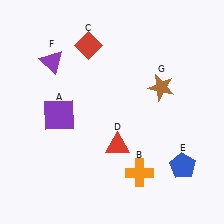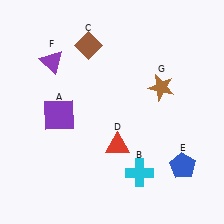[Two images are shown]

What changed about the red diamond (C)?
In Image 1, C is red. In Image 2, it changed to brown.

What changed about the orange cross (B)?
In Image 1, B is orange. In Image 2, it changed to cyan.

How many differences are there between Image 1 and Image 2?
There are 2 differences between the two images.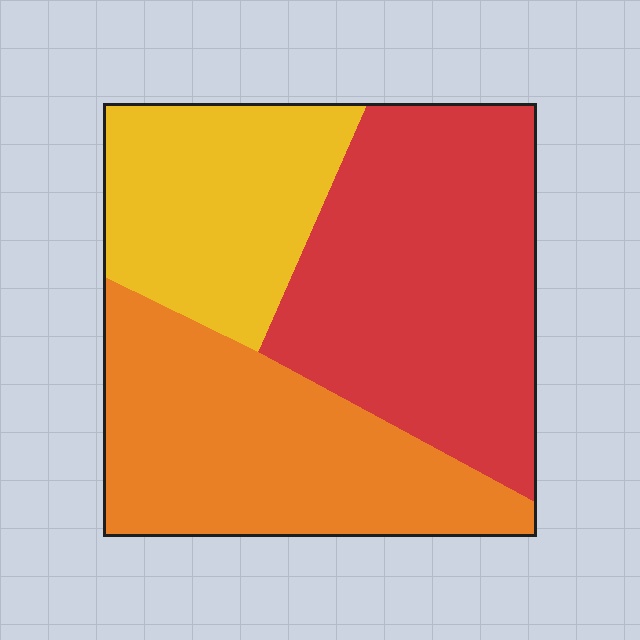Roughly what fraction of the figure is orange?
Orange covers roughly 35% of the figure.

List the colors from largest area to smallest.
From largest to smallest: red, orange, yellow.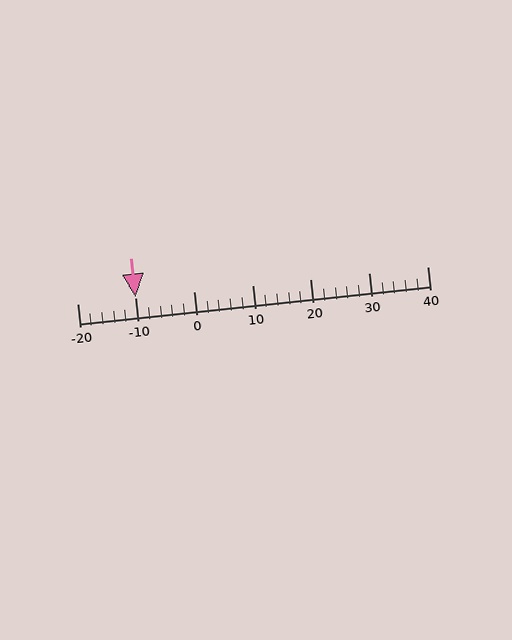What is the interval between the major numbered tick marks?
The major tick marks are spaced 10 units apart.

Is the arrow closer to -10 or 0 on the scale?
The arrow is closer to -10.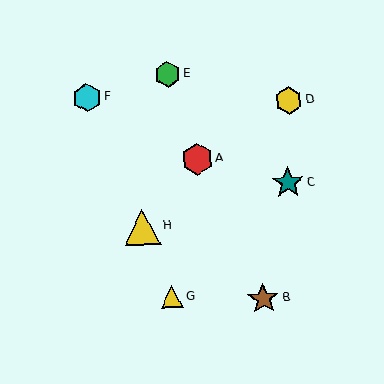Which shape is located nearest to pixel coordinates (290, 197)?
The teal star (labeled C) at (288, 183) is nearest to that location.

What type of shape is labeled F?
Shape F is a cyan hexagon.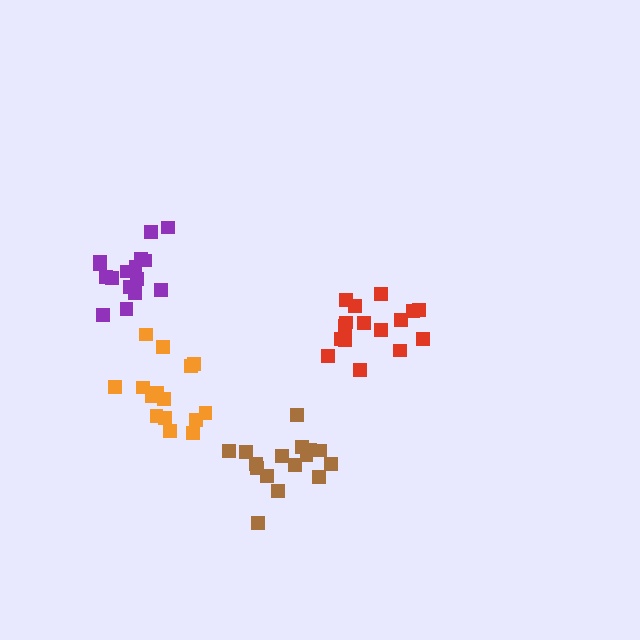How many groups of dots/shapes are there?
There are 4 groups.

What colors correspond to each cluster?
The clusters are colored: purple, red, orange, brown.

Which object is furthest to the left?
The purple cluster is leftmost.